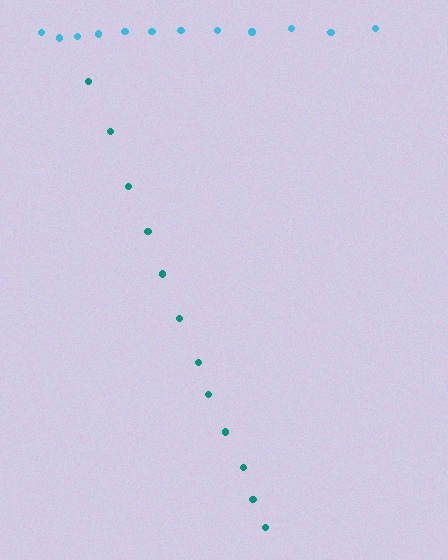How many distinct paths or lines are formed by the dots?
There are 2 distinct paths.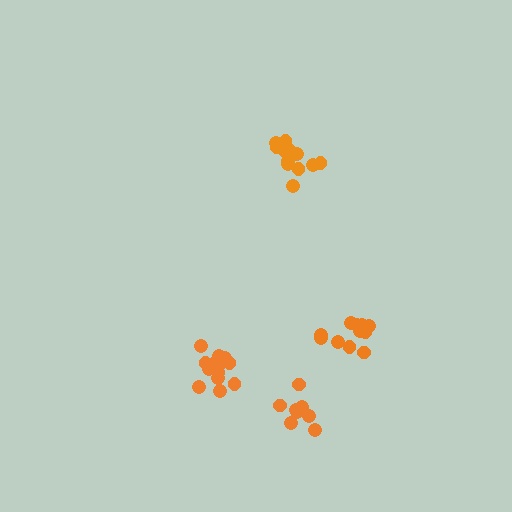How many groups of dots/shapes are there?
There are 4 groups.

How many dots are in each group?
Group 1: 8 dots, Group 2: 11 dots, Group 3: 14 dots, Group 4: 13 dots (46 total).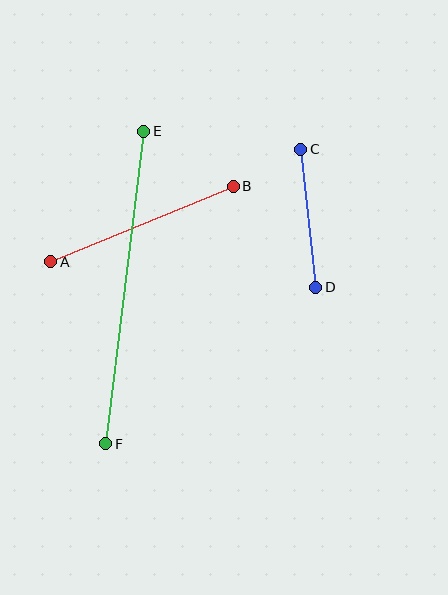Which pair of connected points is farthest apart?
Points E and F are farthest apart.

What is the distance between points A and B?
The distance is approximately 198 pixels.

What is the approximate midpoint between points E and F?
The midpoint is at approximately (125, 287) pixels.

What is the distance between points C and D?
The distance is approximately 139 pixels.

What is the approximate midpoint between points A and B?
The midpoint is at approximately (142, 224) pixels.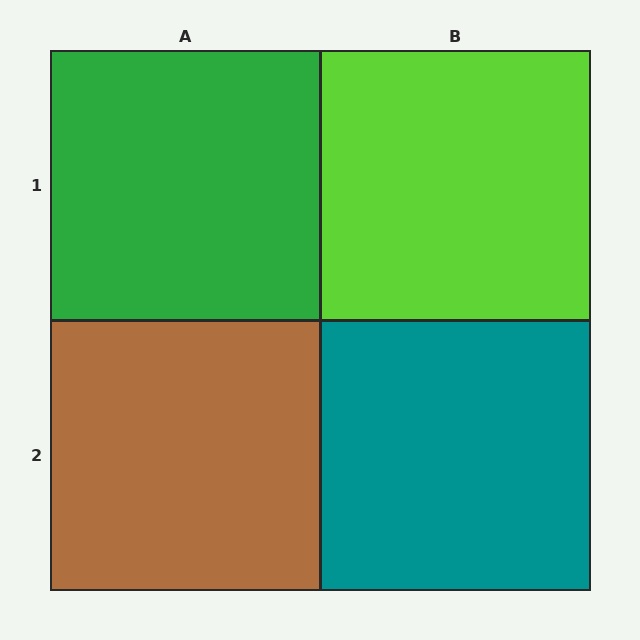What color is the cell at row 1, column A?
Green.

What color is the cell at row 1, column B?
Lime.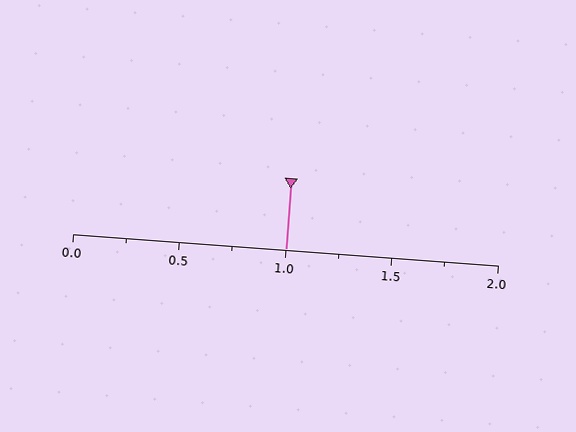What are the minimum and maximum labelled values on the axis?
The axis runs from 0.0 to 2.0.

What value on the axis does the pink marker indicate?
The marker indicates approximately 1.